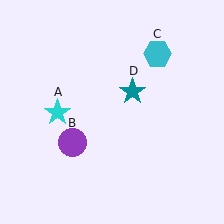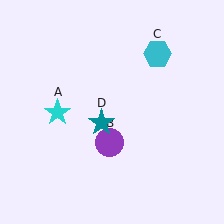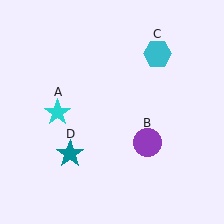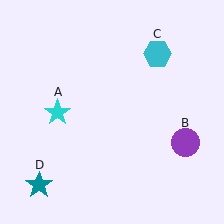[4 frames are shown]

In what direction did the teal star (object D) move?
The teal star (object D) moved down and to the left.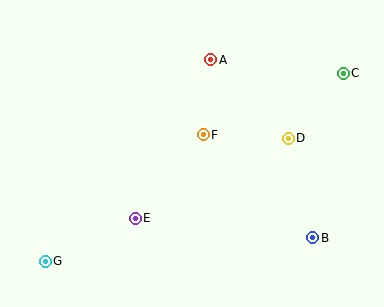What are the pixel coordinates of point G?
Point G is at (45, 261).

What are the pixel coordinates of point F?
Point F is at (203, 135).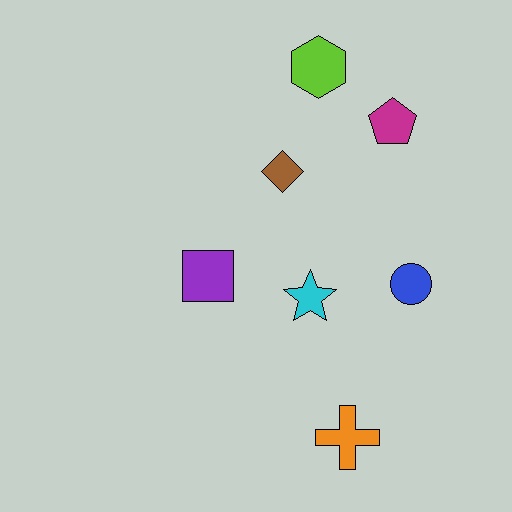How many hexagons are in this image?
There is 1 hexagon.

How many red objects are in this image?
There are no red objects.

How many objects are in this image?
There are 7 objects.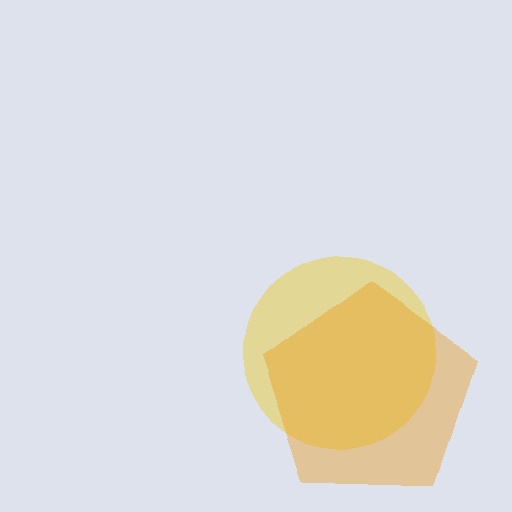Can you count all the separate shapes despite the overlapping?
Yes, there are 2 separate shapes.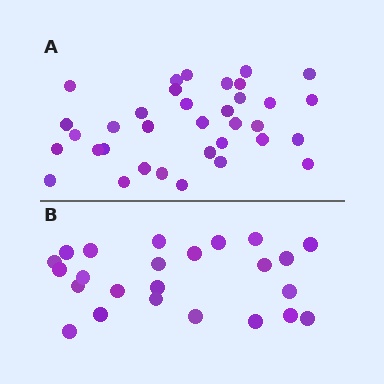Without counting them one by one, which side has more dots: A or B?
Region A (the top region) has more dots.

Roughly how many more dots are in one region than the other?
Region A has roughly 12 or so more dots than region B.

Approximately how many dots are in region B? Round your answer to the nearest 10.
About 20 dots. (The exact count is 24, which rounds to 20.)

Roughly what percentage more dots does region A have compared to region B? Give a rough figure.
About 45% more.